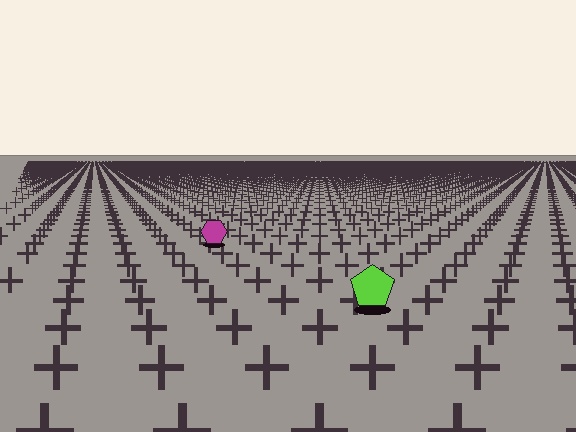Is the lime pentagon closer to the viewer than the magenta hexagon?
Yes. The lime pentagon is closer — you can tell from the texture gradient: the ground texture is coarser near it.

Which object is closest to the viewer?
The lime pentagon is closest. The texture marks near it are larger and more spread out.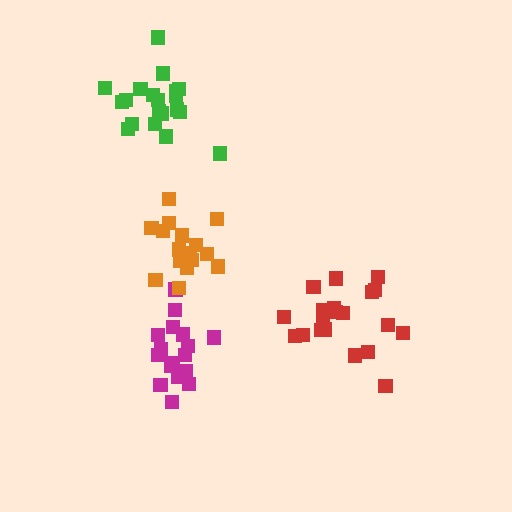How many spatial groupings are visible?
There are 4 spatial groupings.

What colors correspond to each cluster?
The clusters are colored: red, magenta, green, orange.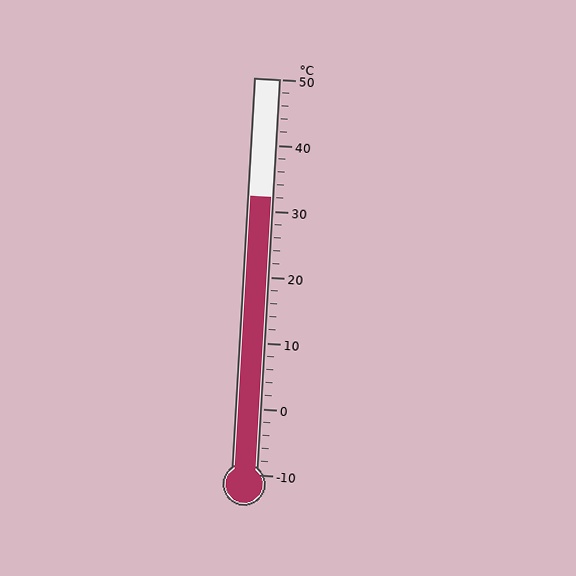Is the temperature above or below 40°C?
The temperature is below 40°C.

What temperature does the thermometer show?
The thermometer shows approximately 32°C.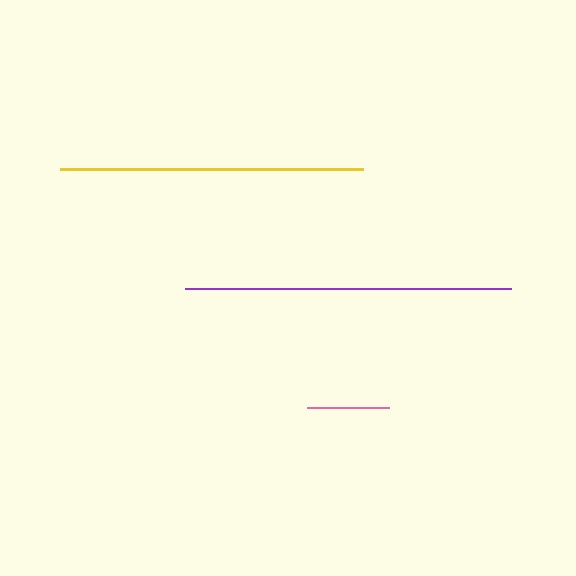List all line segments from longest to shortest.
From longest to shortest: purple, yellow, pink.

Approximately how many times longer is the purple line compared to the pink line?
The purple line is approximately 4.0 times the length of the pink line.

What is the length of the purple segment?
The purple segment is approximately 326 pixels long.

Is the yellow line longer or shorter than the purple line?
The purple line is longer than the yellow line.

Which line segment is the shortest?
The pink line is the shortest at approximately 82 pixels.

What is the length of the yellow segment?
The yellow segment is approximately 303 pixels long.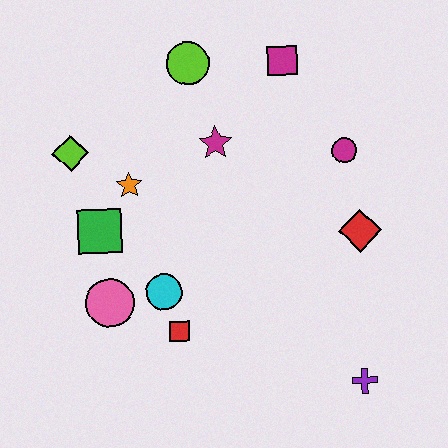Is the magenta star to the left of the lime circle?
No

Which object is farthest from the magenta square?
The purple cross is farthest from the magenta square.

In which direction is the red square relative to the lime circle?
The red square is below the lime circle.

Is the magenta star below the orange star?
No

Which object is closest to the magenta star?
The lime circle is closest to the magenta star.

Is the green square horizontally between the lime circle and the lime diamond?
Yes